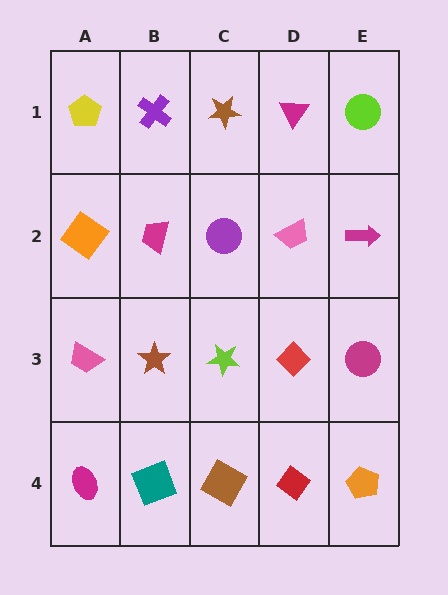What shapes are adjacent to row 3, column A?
An orange diamond (row 2, column A), a magenta ellipse (row 4, column A), a brown star (row 3, column B).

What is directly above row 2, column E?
A lime circle.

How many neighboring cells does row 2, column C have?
4.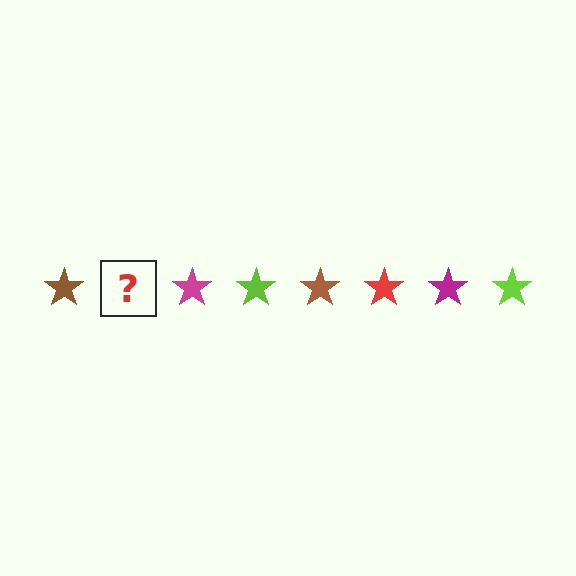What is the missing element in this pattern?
The missing element is a red star.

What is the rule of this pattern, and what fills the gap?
The rule is that the pattern cycles through brown, red, magenta, lime stars. The gap should be filled with a red star.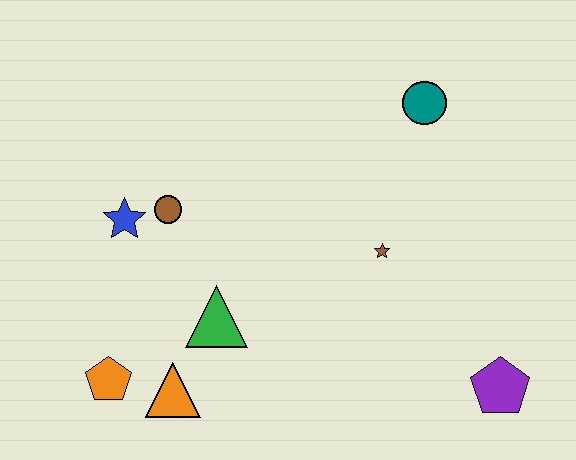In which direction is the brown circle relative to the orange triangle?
The brown circle is above the orange triangle.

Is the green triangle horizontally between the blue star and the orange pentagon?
No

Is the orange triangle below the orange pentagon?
Yes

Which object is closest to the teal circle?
The brown star is closest to the teal circle.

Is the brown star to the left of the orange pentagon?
No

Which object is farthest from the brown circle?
The purple pentagon is farthest from the brown circle.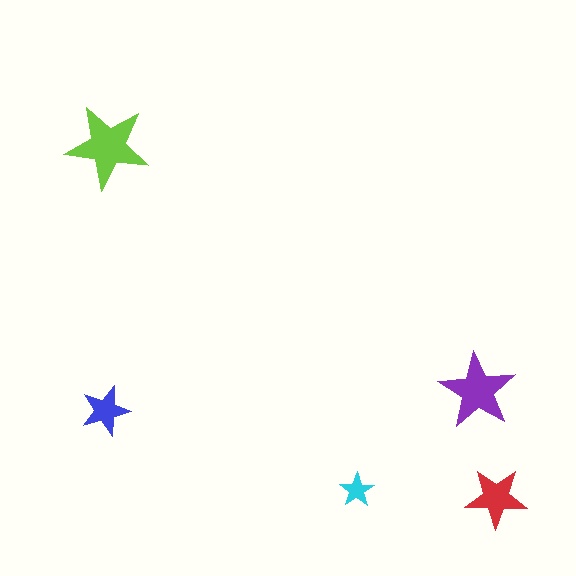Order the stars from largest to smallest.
the lime one, the purple one, the red one, the blue one, the cyan one.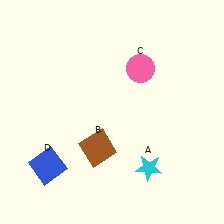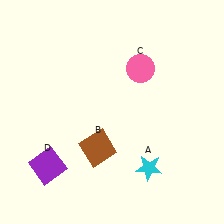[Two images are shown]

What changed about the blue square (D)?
In Image 1, D is blue. In Image 2, it changed to purple.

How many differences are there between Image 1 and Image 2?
There is 1 difference between the two images.